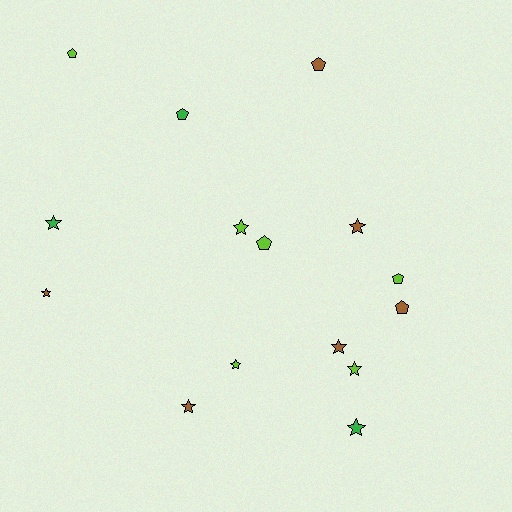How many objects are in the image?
There are 15 objects.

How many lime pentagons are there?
There are 3 lime pentagons.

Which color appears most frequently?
Brown, with 6 objects.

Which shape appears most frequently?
Star, with 9 objects.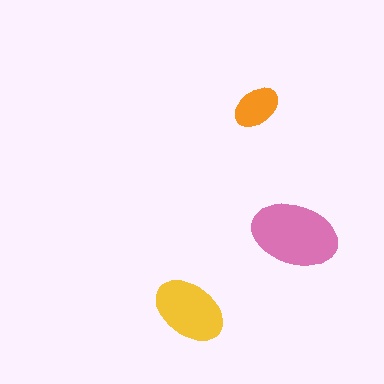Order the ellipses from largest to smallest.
the pink one, the yellow one, the orange one.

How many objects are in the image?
There are 3 objects in the image.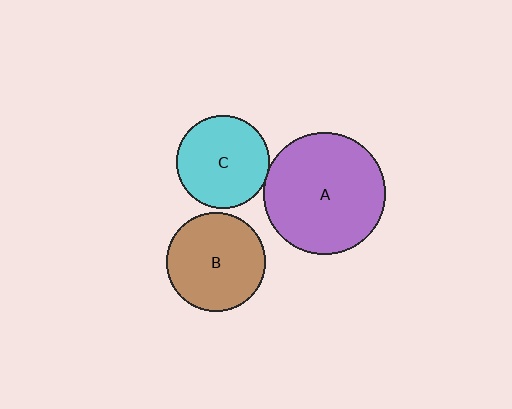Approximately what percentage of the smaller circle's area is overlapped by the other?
Approximately 5%.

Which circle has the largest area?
Circle A (purple).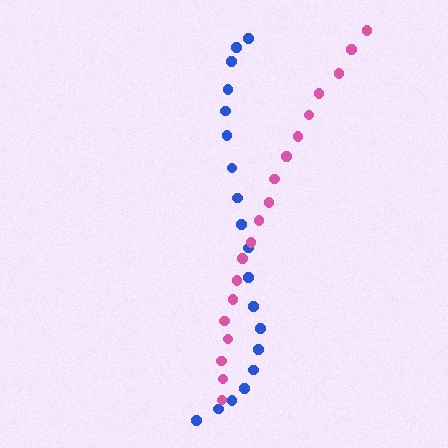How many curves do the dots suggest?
There are 2 distinct paths.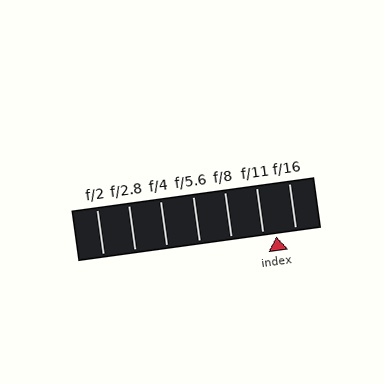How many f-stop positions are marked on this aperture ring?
There are 7 f-stop positions marked.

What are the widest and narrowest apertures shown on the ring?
The widest aperture shown is f/2 and the narrowest is f/16.